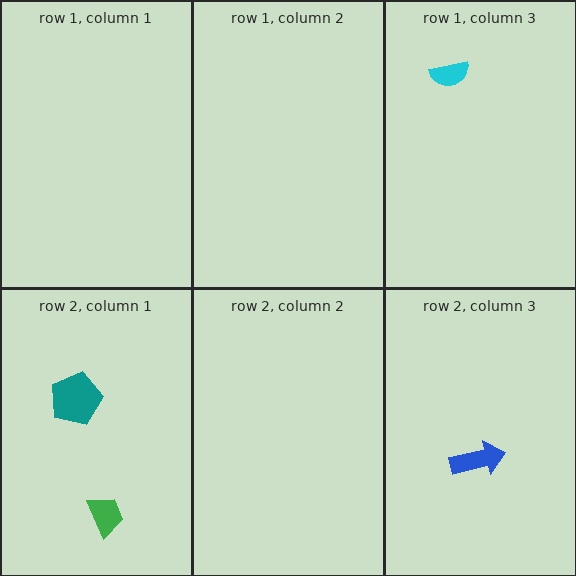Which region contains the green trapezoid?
The row 2, column 1 region.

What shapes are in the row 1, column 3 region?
The cyan semicircle.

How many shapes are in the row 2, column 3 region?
1.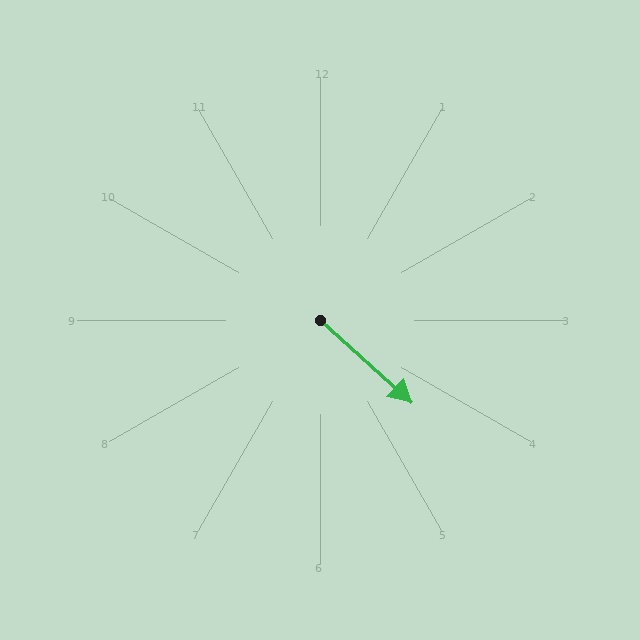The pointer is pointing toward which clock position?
Roughly 4 o'clock.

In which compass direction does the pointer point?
Southeast.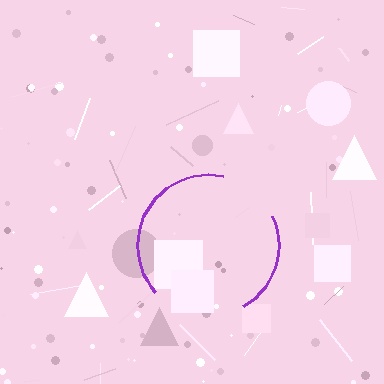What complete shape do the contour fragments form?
The contour fragments form a circle.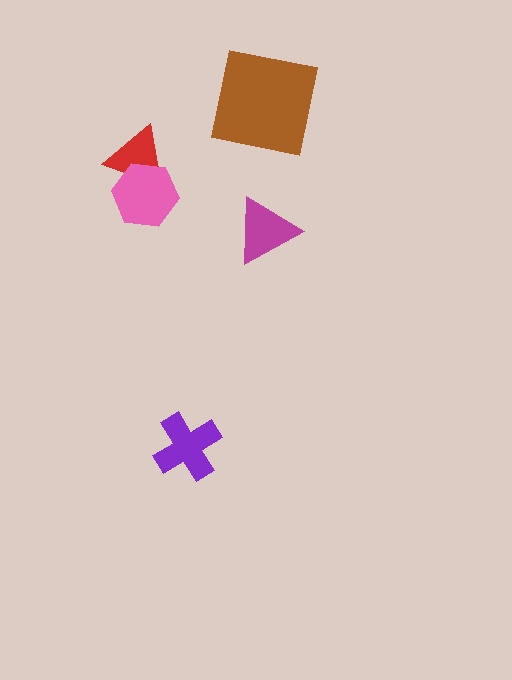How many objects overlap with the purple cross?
0 objects overlap with the purple cross.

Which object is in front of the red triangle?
The pink hexagon is in front of the red triangle.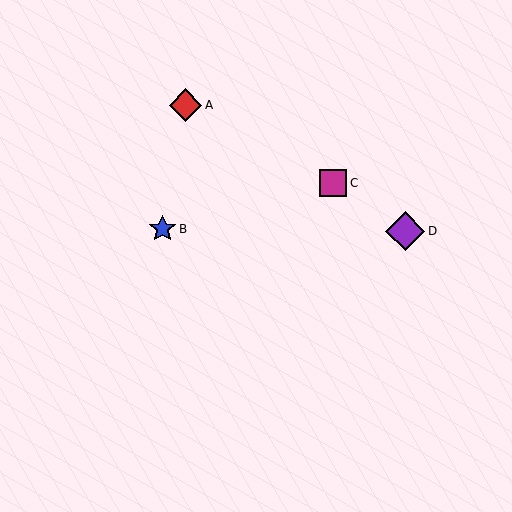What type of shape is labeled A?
Shape A is a red diamond.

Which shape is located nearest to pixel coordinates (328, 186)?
The magenta square (labeled C) at (333, 183) is nearest to that location.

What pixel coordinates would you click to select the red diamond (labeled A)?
Click at (185, 105) to select the red diamond A.